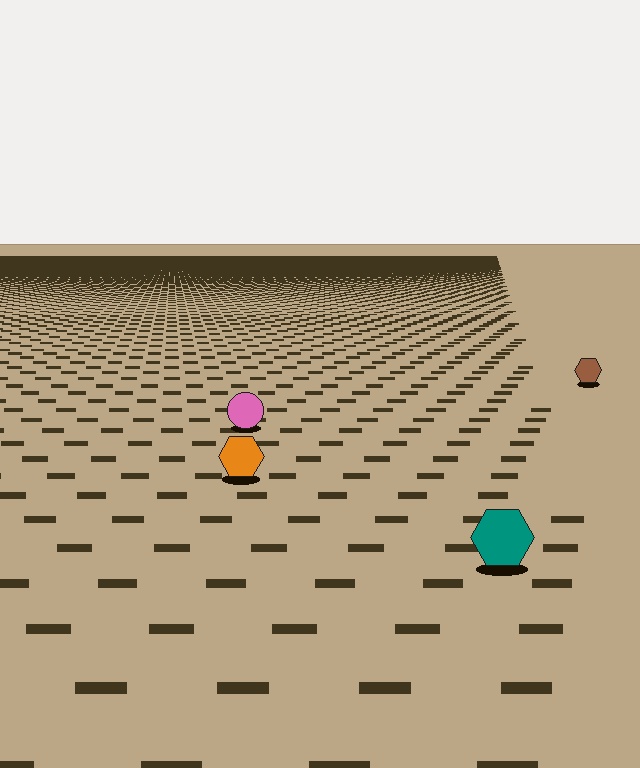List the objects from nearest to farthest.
From nearest to farthest: the teal hexagon, the orange hexagon, the pink circle, the brown hexagon.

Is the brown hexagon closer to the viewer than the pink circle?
No. The pink circle is closer — you can tell from the texture gradient: the ground texture is coarser near it.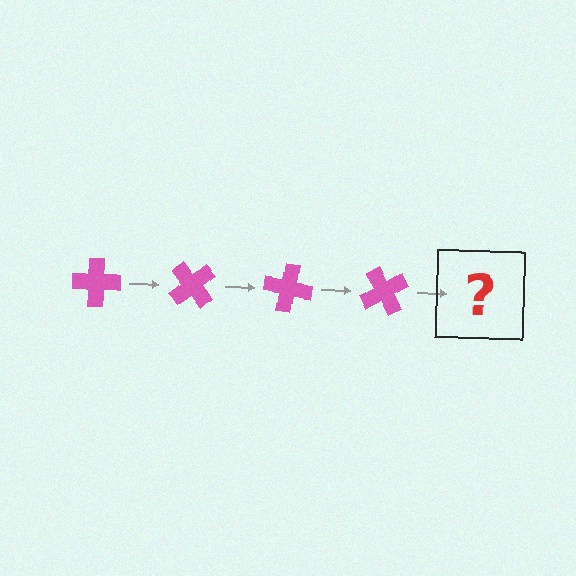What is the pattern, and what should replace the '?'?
The pattern is that the cross rotates 50 degrees each step. The '?' should be a pink cross rotated 200 degrees.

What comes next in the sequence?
The next element should be a pink cross rotated 200 degrees.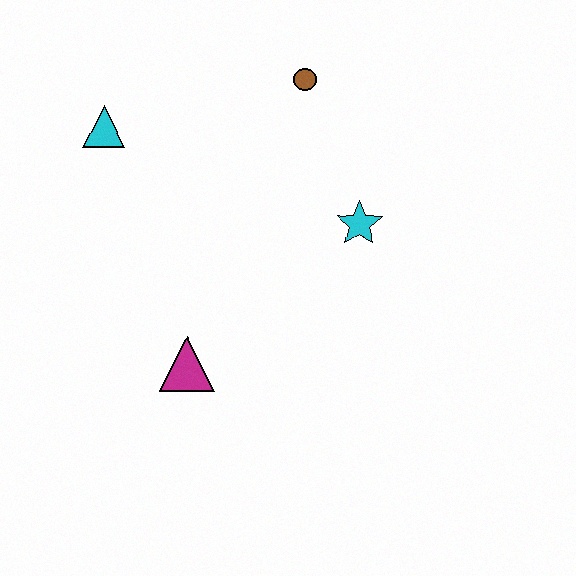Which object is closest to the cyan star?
The brown circle is closest to the cyan star.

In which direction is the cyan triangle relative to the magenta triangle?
The cyan triangle is above the magenta triangle.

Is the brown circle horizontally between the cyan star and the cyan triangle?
Yes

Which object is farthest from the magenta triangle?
The brown circle is farthest from the magenta triangle.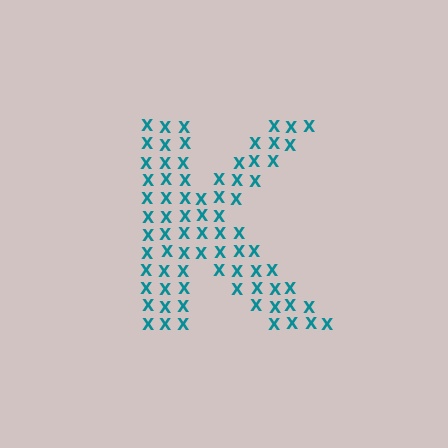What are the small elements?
The small elements are letter X's.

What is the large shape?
The large shape is the letter K.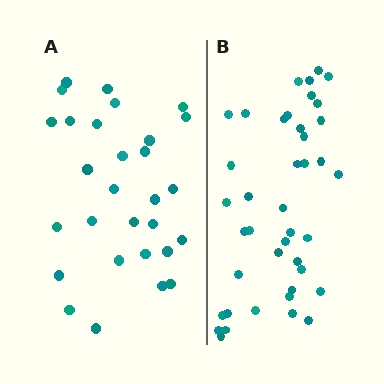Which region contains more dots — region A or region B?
Region B (the right region) has more dots.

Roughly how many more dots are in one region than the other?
Region B has roughly 12 or so more dots than region A.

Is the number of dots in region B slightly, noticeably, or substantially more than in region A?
Region B has noticeably more, but not dramatically so. The ratio is roughly 1.4 to 1.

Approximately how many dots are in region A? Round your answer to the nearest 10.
About 30 dots. (The exact count is 29, which rounds to 30.)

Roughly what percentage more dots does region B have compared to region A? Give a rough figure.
About 40% more.